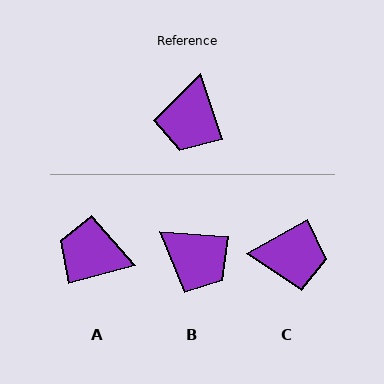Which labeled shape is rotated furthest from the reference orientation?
C, about 100 degrees away.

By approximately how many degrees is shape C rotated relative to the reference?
Approximately 100 degrees counter-clockwise.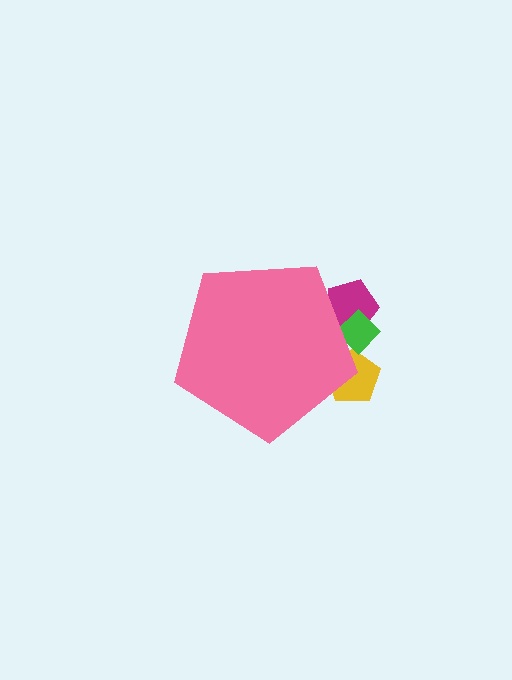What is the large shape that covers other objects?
A pink pentagon.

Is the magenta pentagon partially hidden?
Yes, the magenta pentagon is partially hidden behind the pink pentagon.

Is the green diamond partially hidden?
Yes, the green diamond is partially hidden behind the pink pentagon.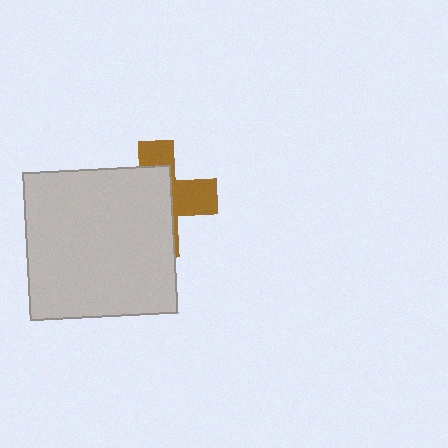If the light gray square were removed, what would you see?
You would see the complete brown cross.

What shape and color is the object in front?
The object in front is a light gray square.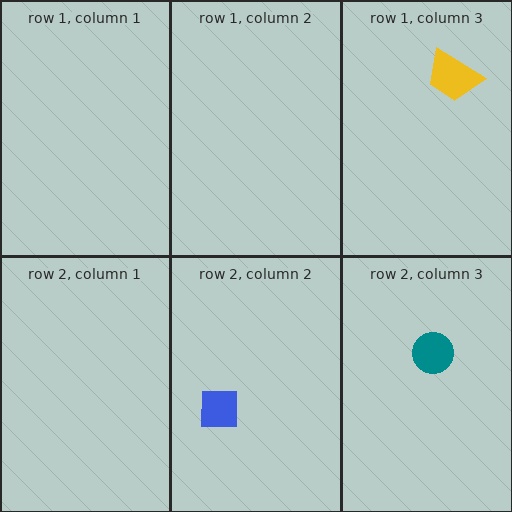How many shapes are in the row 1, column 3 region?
1.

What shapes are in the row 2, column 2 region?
The blue square.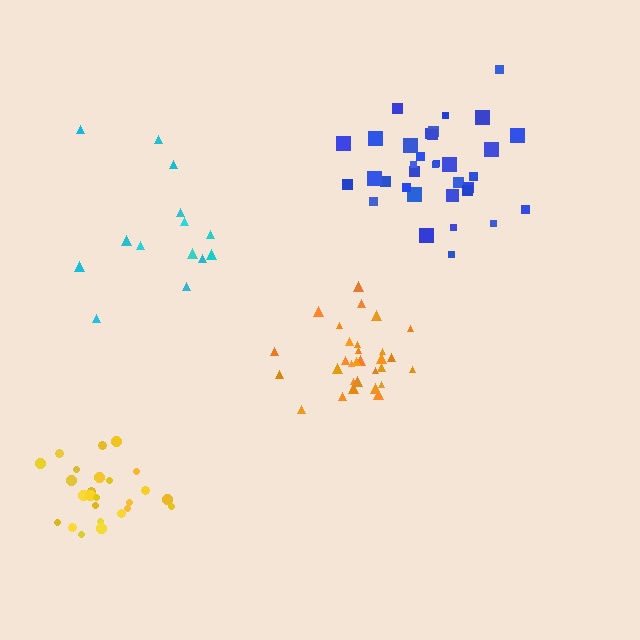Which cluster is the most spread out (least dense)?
Cyan.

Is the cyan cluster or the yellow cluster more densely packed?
Yellow.